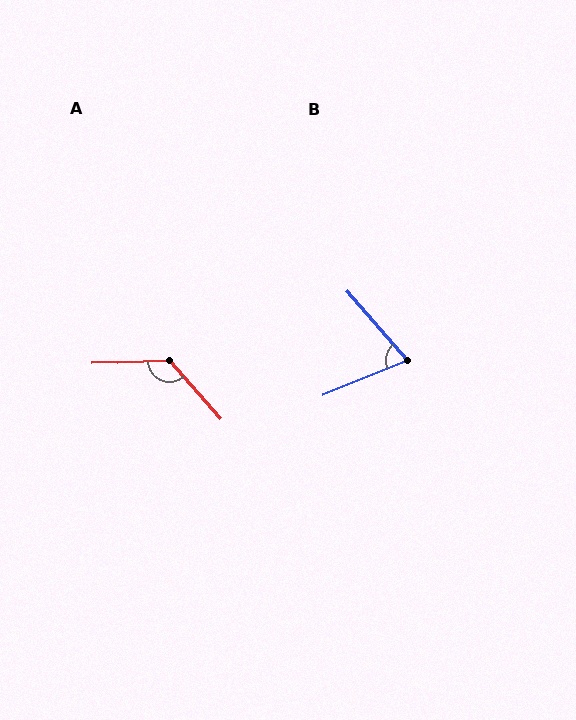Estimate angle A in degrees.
Approximately 129 degrees.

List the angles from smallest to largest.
B (71°), A (129°).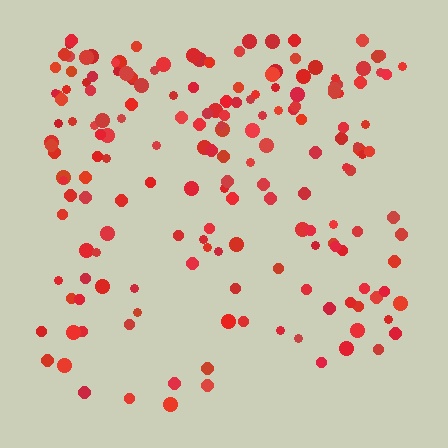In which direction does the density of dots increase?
From bottom to top, with the top side densest.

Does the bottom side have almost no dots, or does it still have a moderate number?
Still a moderate number, just noticeably fewer than the top.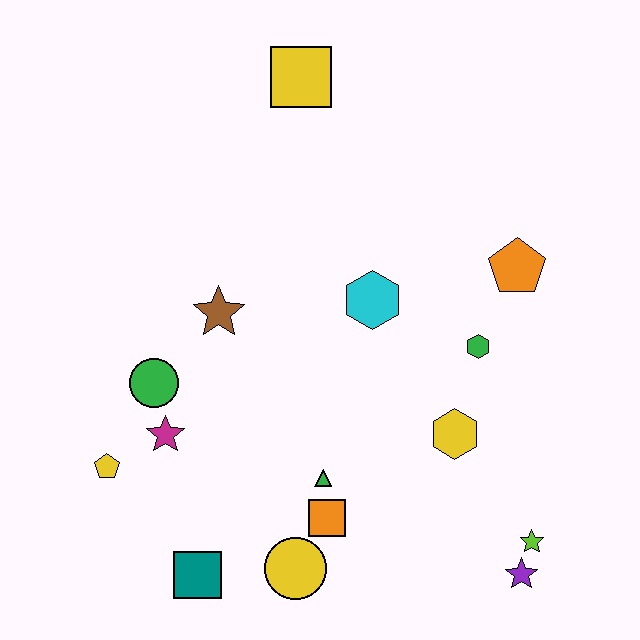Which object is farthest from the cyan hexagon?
The teal square is farthest from the cyan hexagon.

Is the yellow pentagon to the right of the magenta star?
No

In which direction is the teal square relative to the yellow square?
The teal square is below the yellow square.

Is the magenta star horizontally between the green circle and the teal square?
Yes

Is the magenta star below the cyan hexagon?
Yes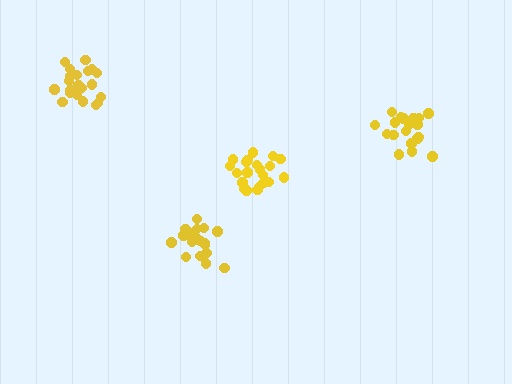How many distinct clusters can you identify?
There are 4 distinct clusters.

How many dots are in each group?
Group 1: 19 dots, Group 2: 19 dots, Group 3: 21 dots, Group 4: 21 dots (80 total).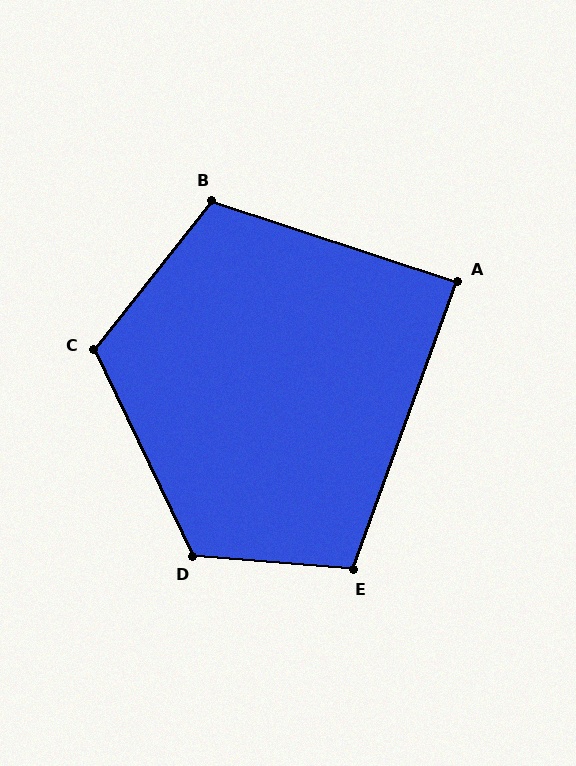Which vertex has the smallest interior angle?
A, at approximately 88 degrees.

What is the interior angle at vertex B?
Approximately 110 degrees (obtuse).